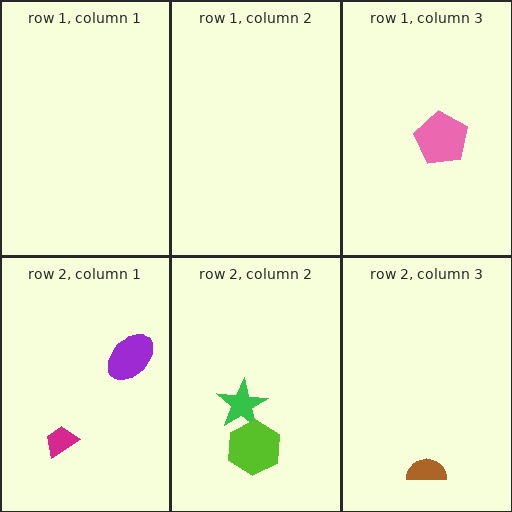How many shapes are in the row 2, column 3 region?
1.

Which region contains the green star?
The row 2, column 2 region.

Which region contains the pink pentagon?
The row 1, column 3 region.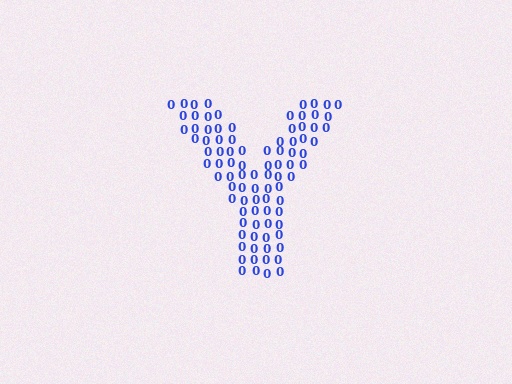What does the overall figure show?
The overall figure shows the letter Y.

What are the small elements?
The small elements are digit 0's.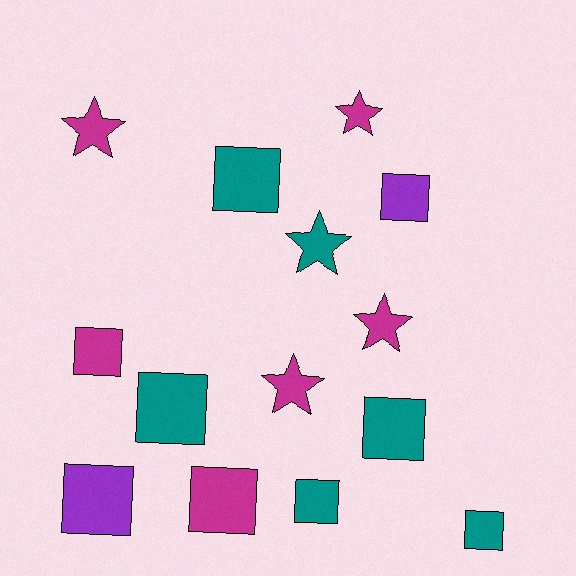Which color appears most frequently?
Magenta, with 6 objects.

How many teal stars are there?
There is 1 teal star.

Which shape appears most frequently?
Square, with 9 objects.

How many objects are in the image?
There are 14 objects.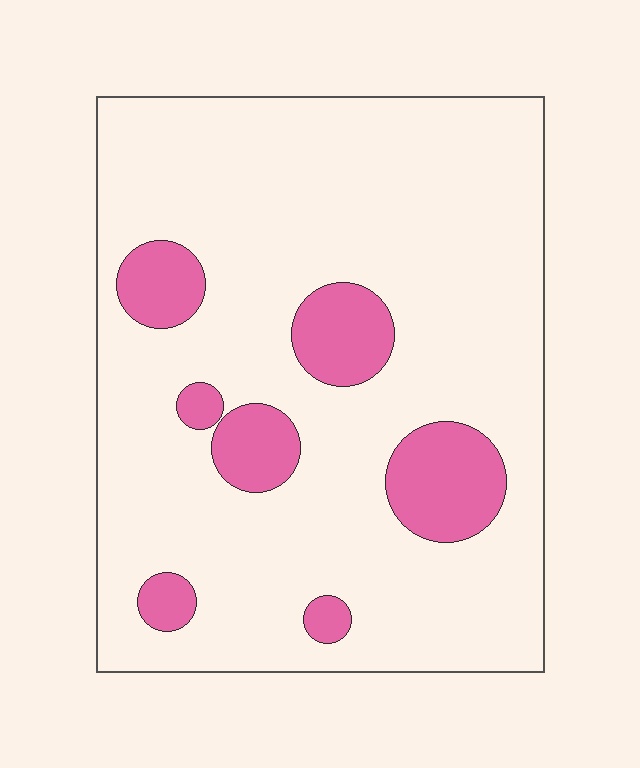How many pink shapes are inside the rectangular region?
7.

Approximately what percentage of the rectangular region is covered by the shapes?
Approximately 15%.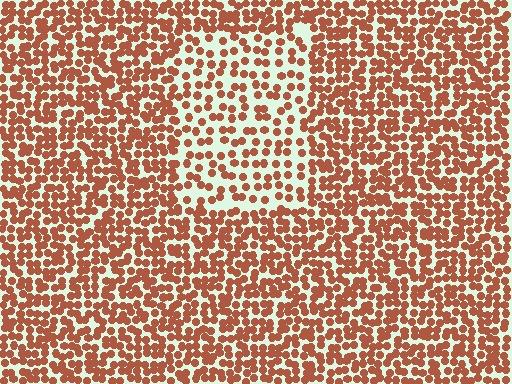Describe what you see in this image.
The image contains small brown elements arranged at two different densities. A rectangle-shaped region is visible where the elements are less densely packed than the surrounding area.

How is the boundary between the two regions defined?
The boundary is defined by a change in element density (approximately 1.9x ratio). All elements are the same color, size, and shape.